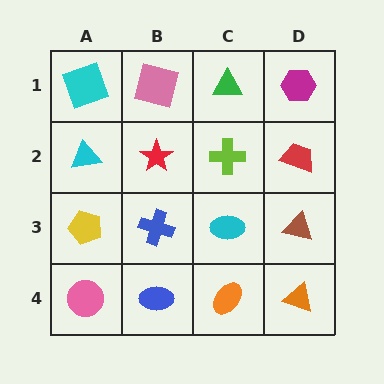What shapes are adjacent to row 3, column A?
A cyan triangle (row 2, column A), a pink circle (row 4, column A), a blue cross (row 3, column B).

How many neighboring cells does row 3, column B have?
4.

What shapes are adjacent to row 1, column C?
A lime cross (row 2, column C), a pink square (row 1, column B), a magenta hexagon (row 1, column D).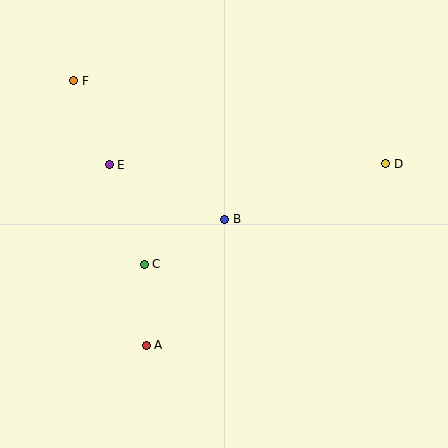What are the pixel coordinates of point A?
Point A is at (146, 345).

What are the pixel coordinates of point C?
Point C is at (144, 265).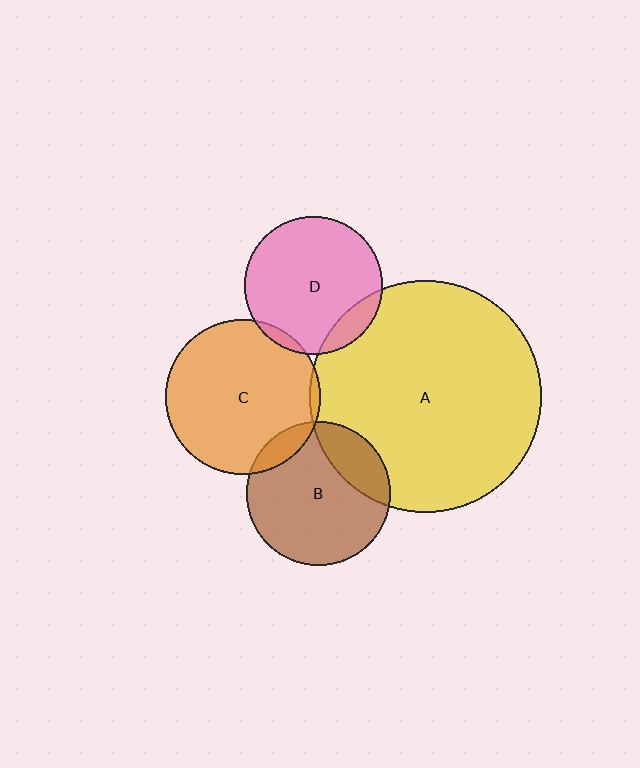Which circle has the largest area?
Circle A (yellow).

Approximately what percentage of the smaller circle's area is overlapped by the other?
Approximately 10%.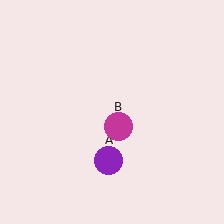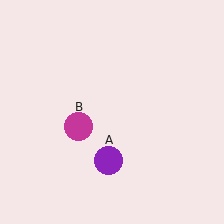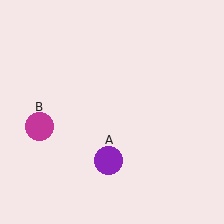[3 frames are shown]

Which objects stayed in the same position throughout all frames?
Purple circle (object A) remained stationary.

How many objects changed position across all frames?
1 object changed position: magenta circle (object B).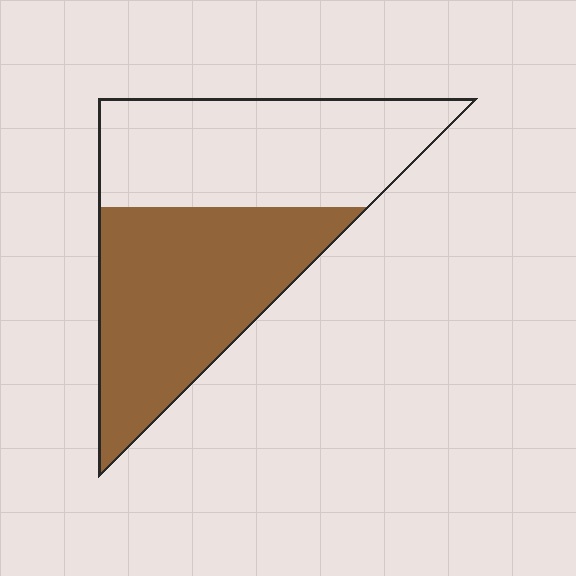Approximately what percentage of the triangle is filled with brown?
Approximately 50%.